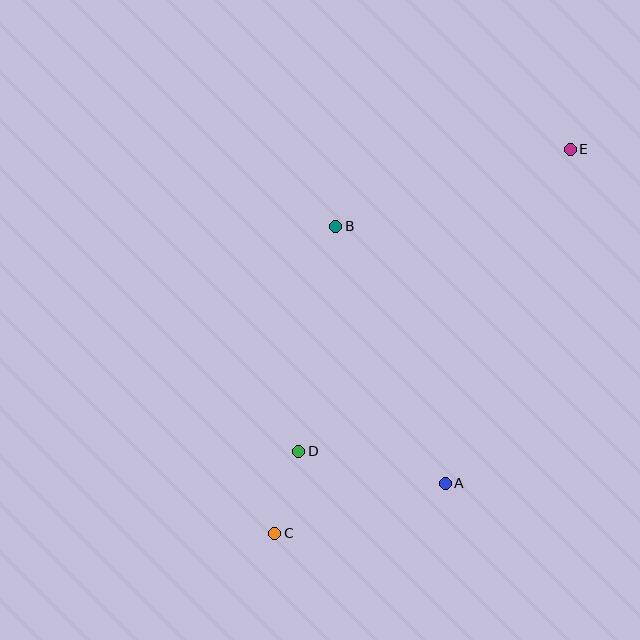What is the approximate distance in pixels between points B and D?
The distance between B and D is approximately 228 pixels.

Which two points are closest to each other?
Points C and D are closest to each other.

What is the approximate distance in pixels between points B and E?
The distance between B and E is approximately 247 pixels.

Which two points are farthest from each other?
Points C and E are farthest from each other.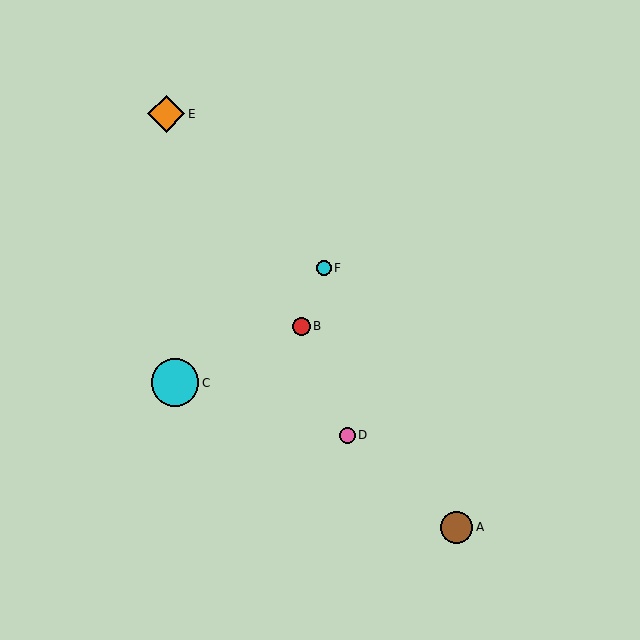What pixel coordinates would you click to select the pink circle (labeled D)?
Click at (347, 435) to select the pink circle D.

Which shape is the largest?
The cyan circle (labeled C) is the largest.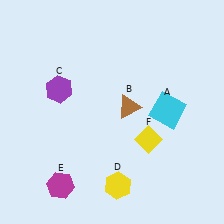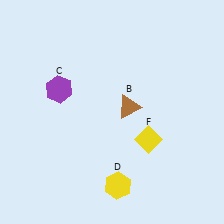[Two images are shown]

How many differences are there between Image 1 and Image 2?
There are 2 differences between the two images.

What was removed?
The cyan square (A), the magenta hexagon (E) were removed in Image 2.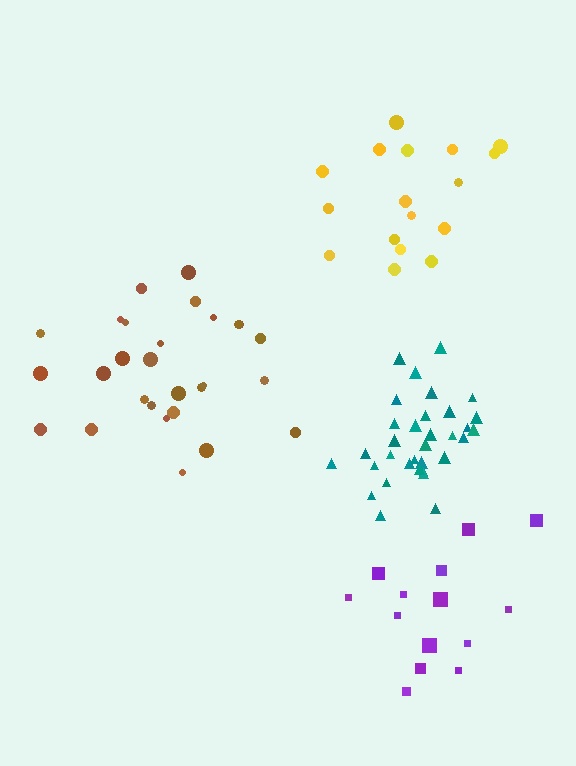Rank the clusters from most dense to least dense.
teal, yellow, brown, purple.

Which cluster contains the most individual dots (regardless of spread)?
Teal (33).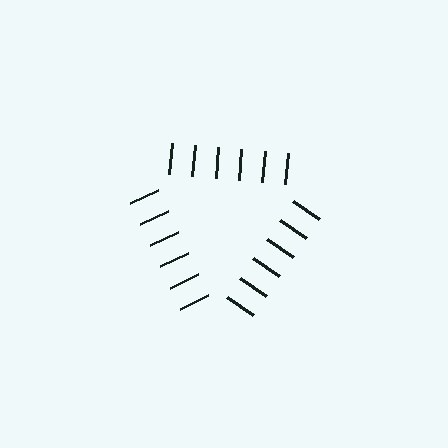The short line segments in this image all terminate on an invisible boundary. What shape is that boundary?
An illusory triangle — the line segments terminate on its edges but no continuous stroke is drawn.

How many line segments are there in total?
18 — 6 along each of the 3 edges.